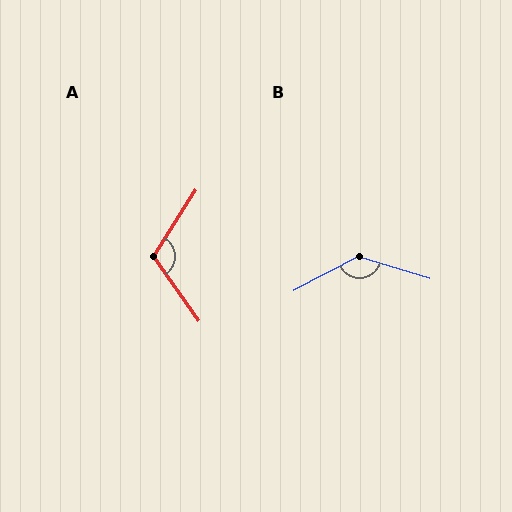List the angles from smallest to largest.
A (112°), B (135°).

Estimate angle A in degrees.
Approximately 112 degrees.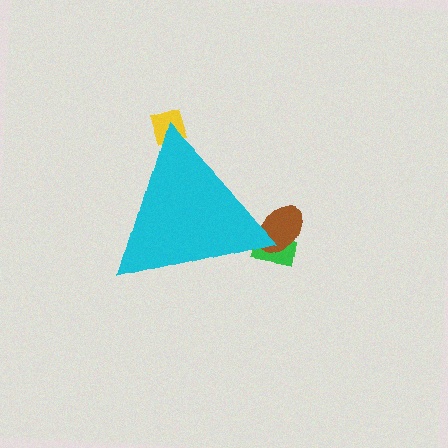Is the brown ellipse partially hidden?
Yes, the brown ellipse is partially hidden behind the cyan triangle.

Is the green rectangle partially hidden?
Yes, the green rectangle is partially hidden behind the cyan triangle.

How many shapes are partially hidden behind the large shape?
3 shapes are partially hidden.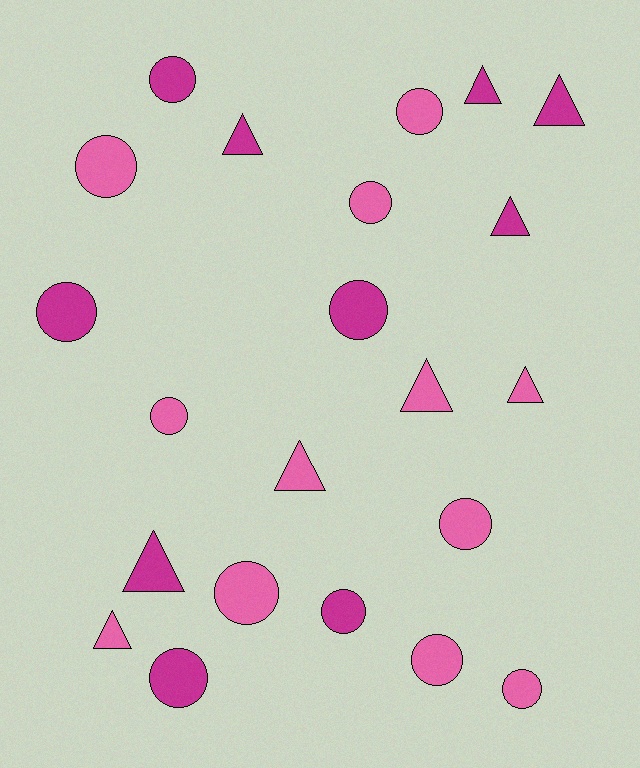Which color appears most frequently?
Pink, with 12 objects.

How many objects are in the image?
There are 22 objects.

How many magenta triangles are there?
There are 5 magenta triangles.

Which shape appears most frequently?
Circle, with 13 objects.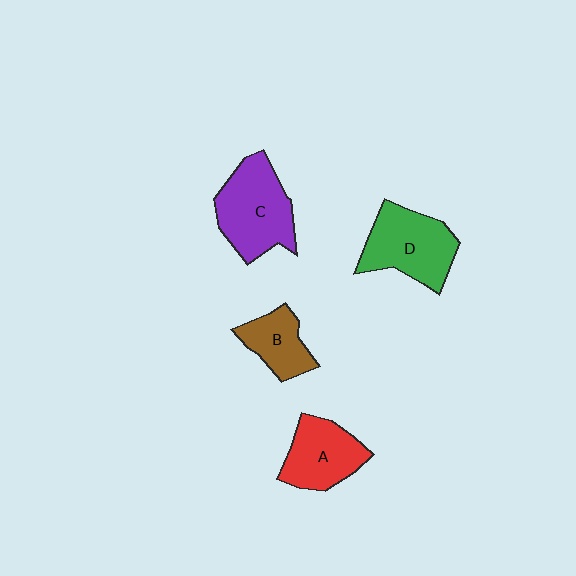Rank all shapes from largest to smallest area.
From largest to smallest: C (purple), D (green), A (red), B (brown).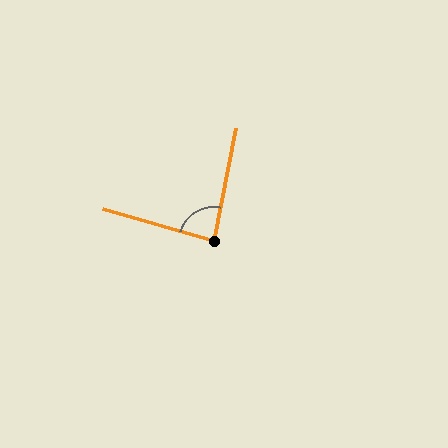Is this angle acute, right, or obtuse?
It is approximately a right angle.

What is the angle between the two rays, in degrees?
Approximately 85 degrees.